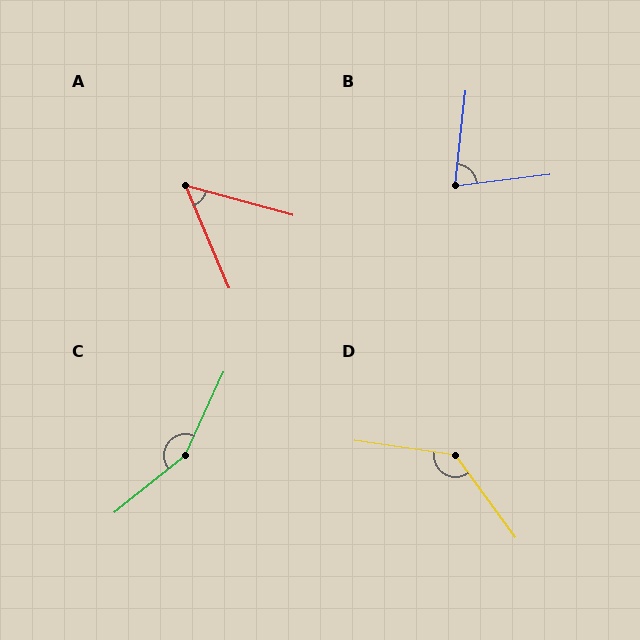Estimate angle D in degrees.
Approximately 134 degrees.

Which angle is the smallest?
A, at approximately 52 degrees.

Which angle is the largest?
C, at approximately 154 degrees.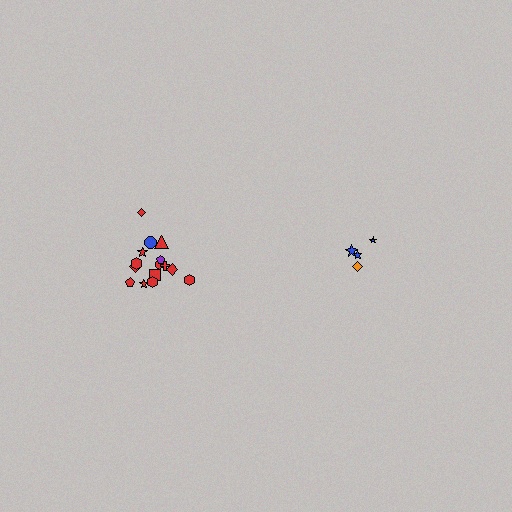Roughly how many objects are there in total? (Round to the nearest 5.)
Roughly 20 objects in total.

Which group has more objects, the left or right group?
The left group.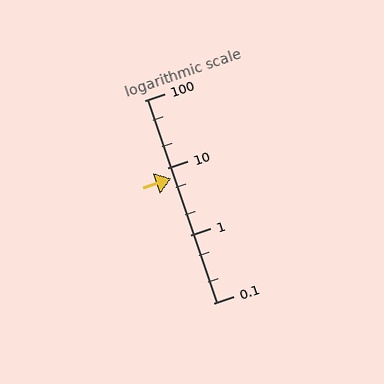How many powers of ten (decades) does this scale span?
The scale spans 3 decades, from 0.1 to 100.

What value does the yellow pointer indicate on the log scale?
The pointer indicates approximately 7.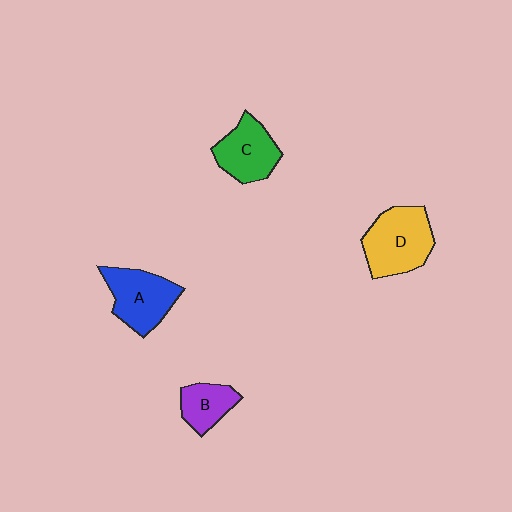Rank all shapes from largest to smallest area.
From largest to smallest: D (yellow), A (blue), C (green), B (purple).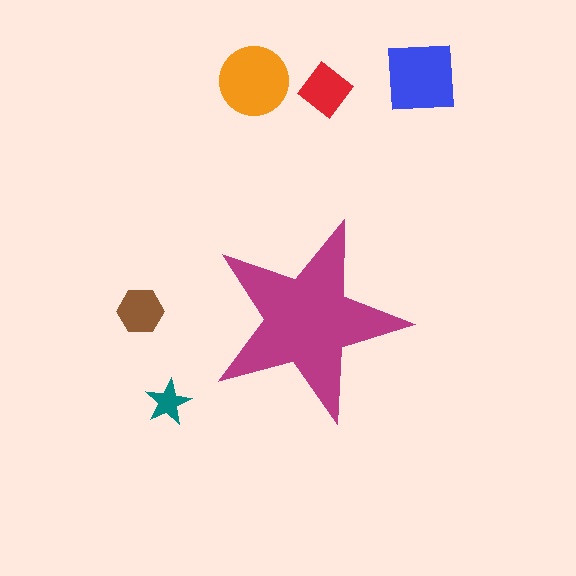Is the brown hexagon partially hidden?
No, the brown hexagon is fully visible.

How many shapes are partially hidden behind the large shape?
0 shapes are partially hidden.